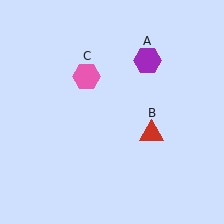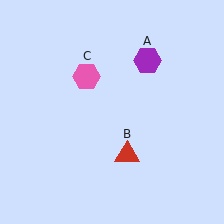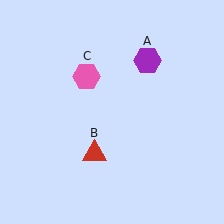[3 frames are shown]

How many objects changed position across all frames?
1 object changed position: red triangle (object B).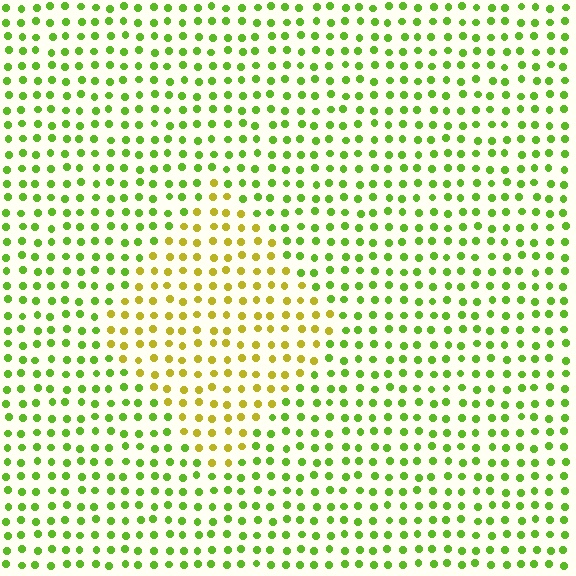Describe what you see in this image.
The image is filled with small lime elements in a uniform arrangement. A diamond-shaped region is visible where the elements are tinted to a slightly different hue, forming a subtle color boundary.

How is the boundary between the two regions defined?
The boundary is defined purely by a slight shift in hue (about 41 degrees). Spacing, size, and orientation are identical on both sides.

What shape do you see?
I see a diamond.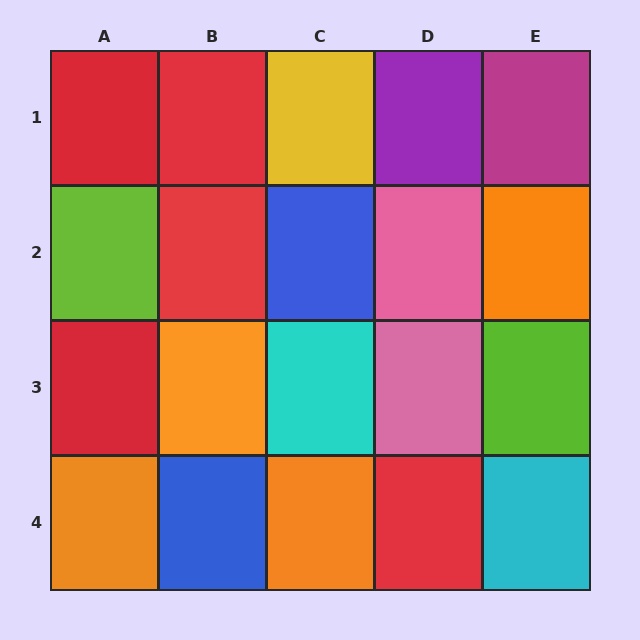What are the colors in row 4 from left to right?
Orange, blue, orange, red, cyan.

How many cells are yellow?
1 cell is yellow.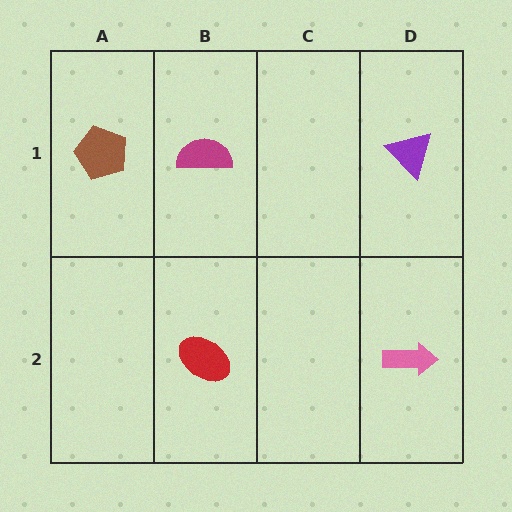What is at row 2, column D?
A pink arrow.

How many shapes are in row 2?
2 shapes.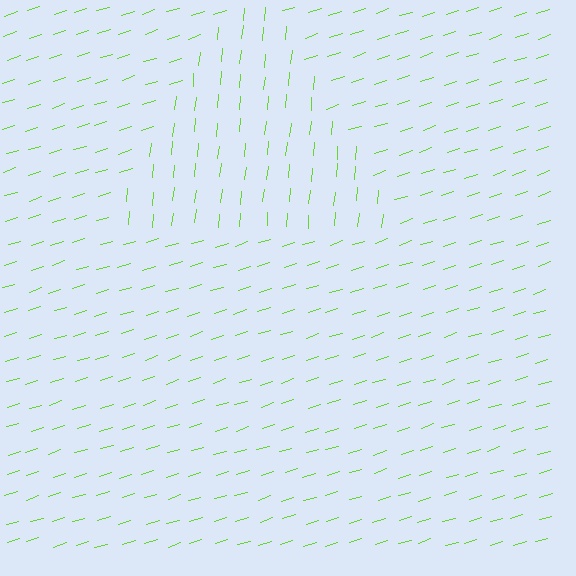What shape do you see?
I see a triangle.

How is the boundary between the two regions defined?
The boundary is defined purely by a change in line orientation (approximately 67 degrees difference). All lines are the same color and thickness.